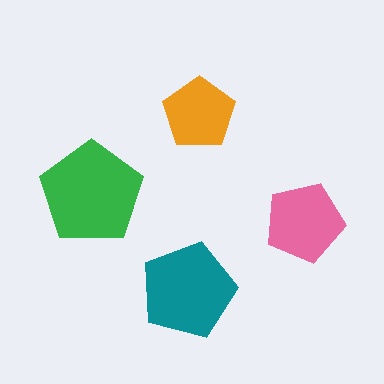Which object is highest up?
The orange pentagon is topmost.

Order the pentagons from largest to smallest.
the green one, the teal one, the pink one, the orange one.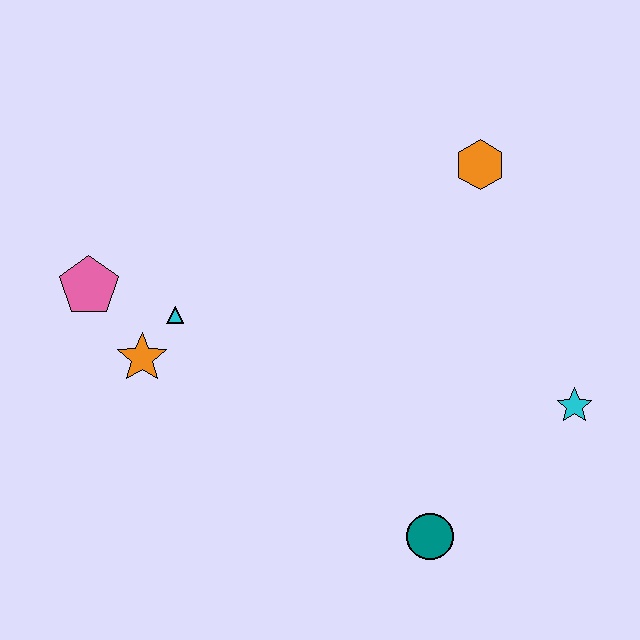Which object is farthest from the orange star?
The cyan star is farthest from the orange star.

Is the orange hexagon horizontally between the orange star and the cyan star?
Yes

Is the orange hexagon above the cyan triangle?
Yes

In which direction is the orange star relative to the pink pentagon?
The orange star is below the pink pentagon.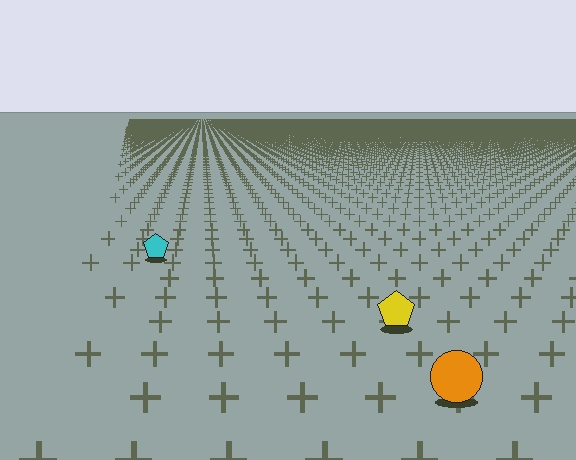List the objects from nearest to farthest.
From nearest to farthest: the orange circle, the yellow pentagon, the cyan pentagon.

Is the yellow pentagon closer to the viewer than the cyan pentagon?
Yes. The yellow pentagon is closer — you can tell from the texture gradient: the ground texture is coarser near it.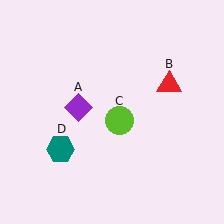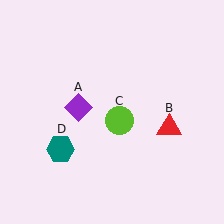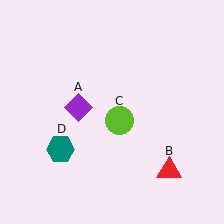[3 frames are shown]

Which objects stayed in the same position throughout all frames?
Purple diamond (object A) and lime circle (object C) and teal hexagon (object D) remained stationary.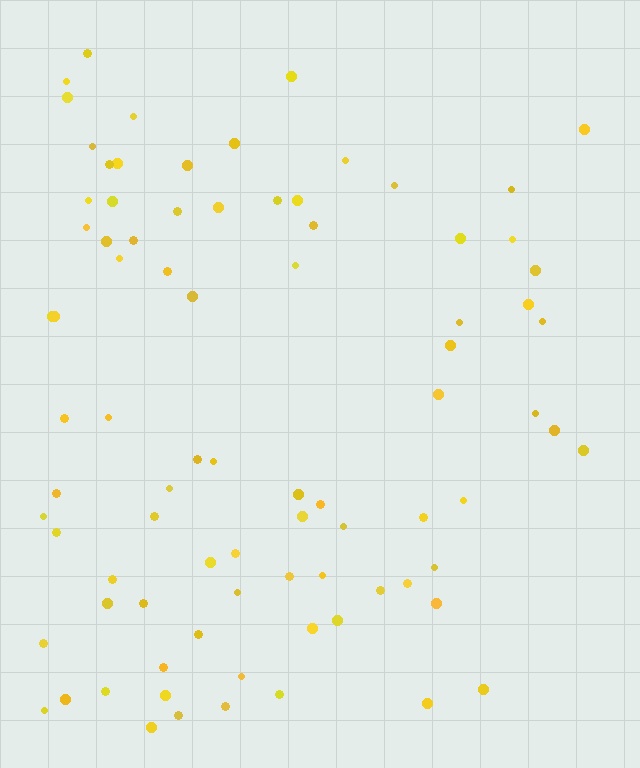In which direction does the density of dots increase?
From right to left, with the left side densest.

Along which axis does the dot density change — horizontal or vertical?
Horizontal.